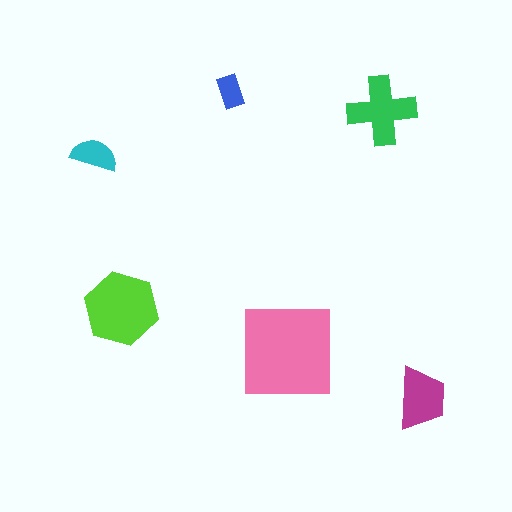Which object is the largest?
The pink square.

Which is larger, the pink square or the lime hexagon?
The pink square.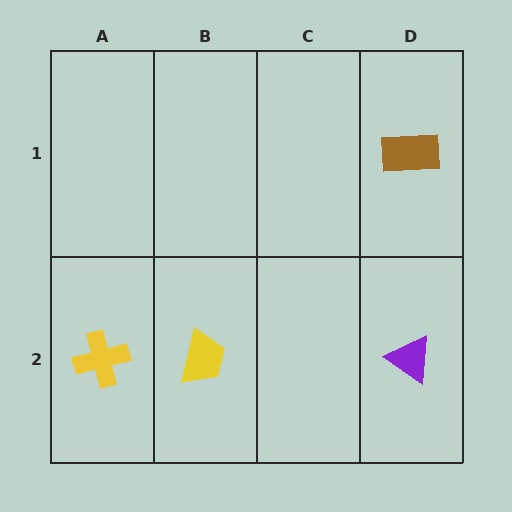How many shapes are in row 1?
1 shape.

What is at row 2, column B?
A yellow trapezoid.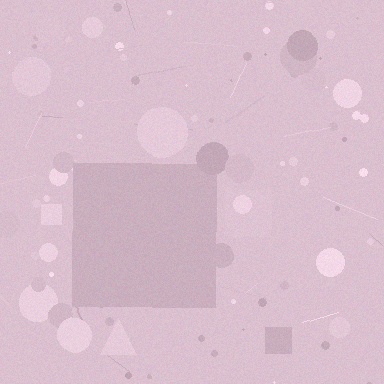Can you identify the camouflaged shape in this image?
The camouflaged shape is a square.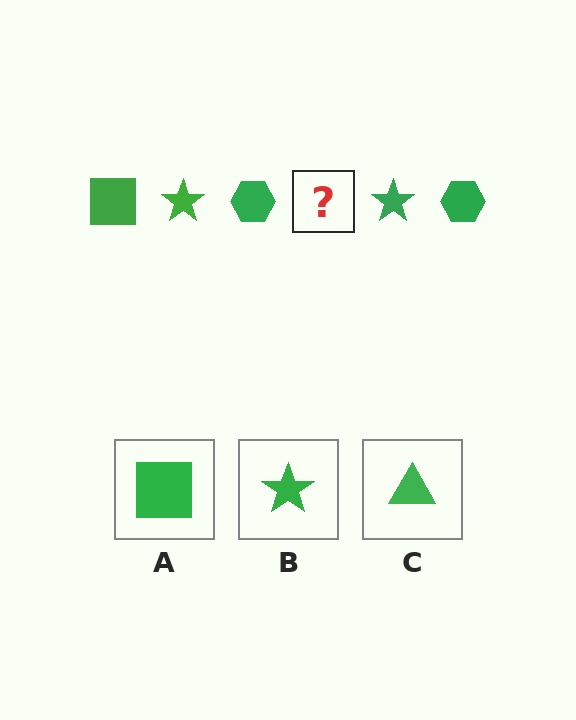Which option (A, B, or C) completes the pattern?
A.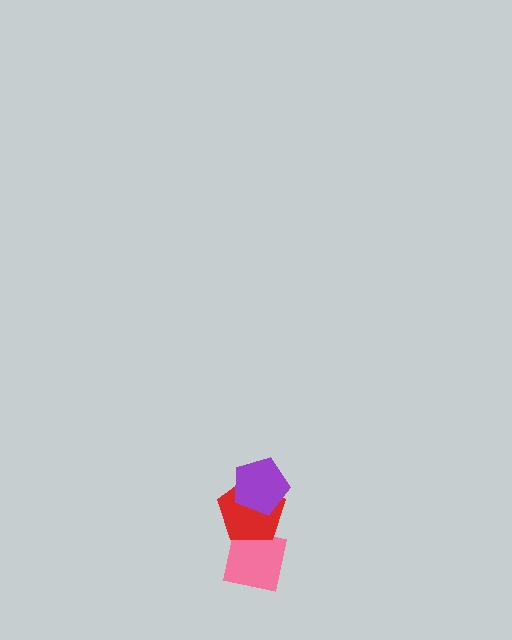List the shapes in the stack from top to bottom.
From top to bottom: the purple pentagon, the red pentagon, the pink square.